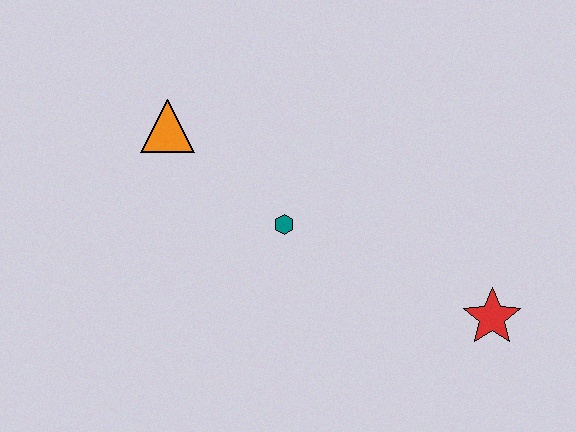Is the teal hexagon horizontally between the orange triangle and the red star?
Yes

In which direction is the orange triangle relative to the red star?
The orange triangle is to the left of the red star.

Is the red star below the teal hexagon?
Yes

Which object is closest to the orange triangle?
The teal hexagon is closest to the orange triangle.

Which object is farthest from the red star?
The orange triangle is farthest from the red star.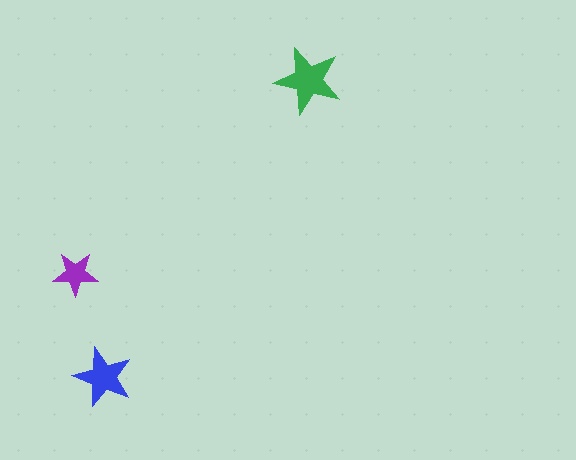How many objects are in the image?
There are 3 objects in the image.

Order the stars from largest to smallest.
the green one, the blue one, the purple one.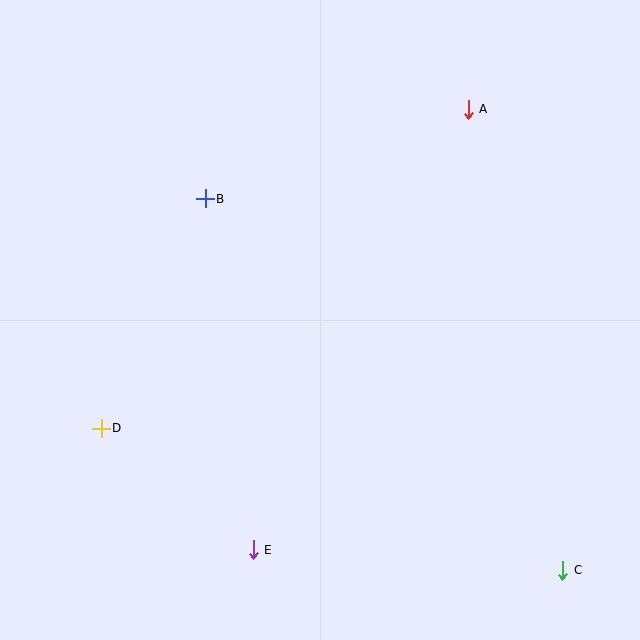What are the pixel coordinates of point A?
Point A is at (468, 109).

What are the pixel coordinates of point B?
Point B is at (205, 199).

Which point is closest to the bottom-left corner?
Point D is closest to the bottom-left corner.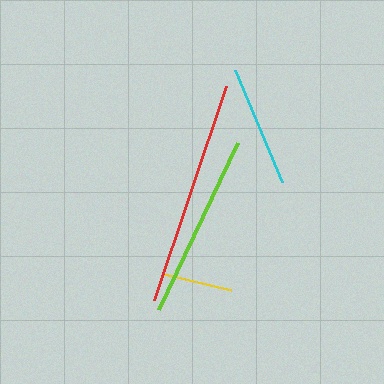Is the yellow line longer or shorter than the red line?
The red line is longer than the yellow line.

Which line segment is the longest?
The red line is the longest at approximately 225 pixels.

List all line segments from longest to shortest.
From longest to shortest: red, lime, cyan, yellow.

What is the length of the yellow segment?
The yellow segment is approximately 69 pixels long.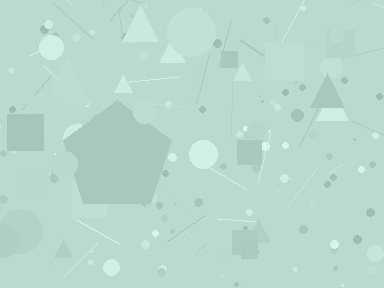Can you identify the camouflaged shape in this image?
The camouflaged shape is a pentagon.